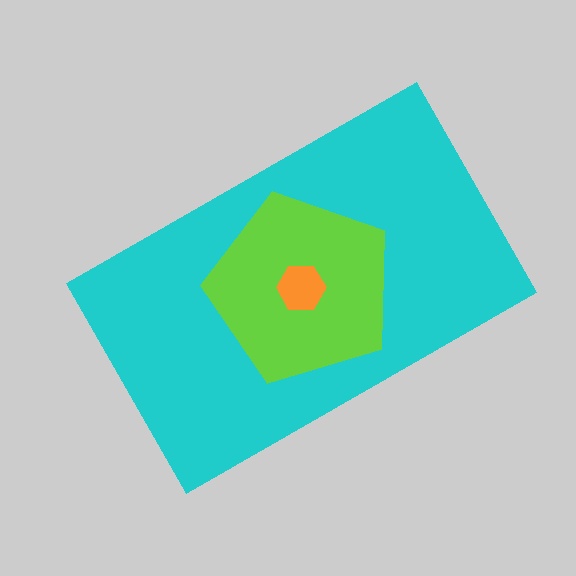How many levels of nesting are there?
3.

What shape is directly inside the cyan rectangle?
The lime pentagon.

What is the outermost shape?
The cyan rectangle.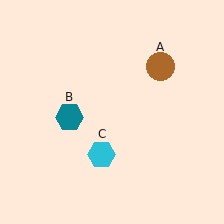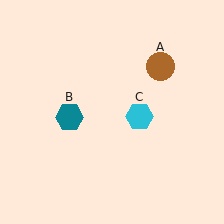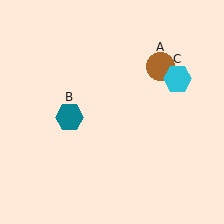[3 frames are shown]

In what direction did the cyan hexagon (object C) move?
The cyan hexagon (object C) moved up and to the right.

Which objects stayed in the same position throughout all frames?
Brown circle (object A) and teal hexagon (object B) remained stationary.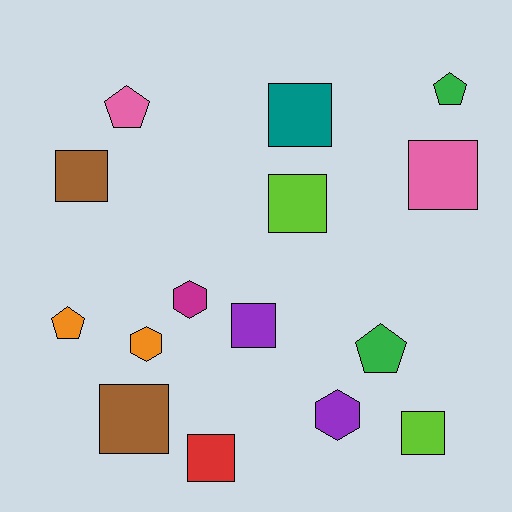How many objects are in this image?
There are 15 objects.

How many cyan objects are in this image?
There are no cyan objects.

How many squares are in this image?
There are 8 squares.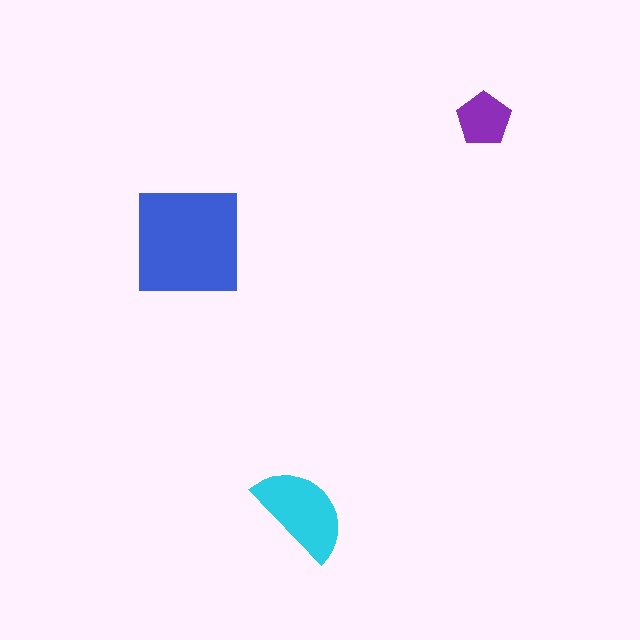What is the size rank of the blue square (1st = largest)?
1st.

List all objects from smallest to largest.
The purple pentagon, the cyan semicircle, the blue square.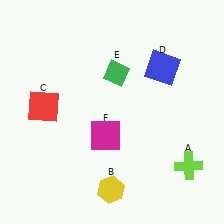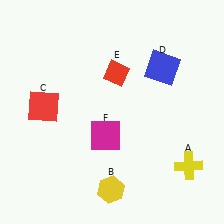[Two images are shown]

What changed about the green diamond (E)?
In Image 1, E is green. In Image 2, it changed to red.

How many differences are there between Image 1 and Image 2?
There are 2 differences between the two images.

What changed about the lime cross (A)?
In Image 1, A is lime. In Image 2, it changed to yellow.